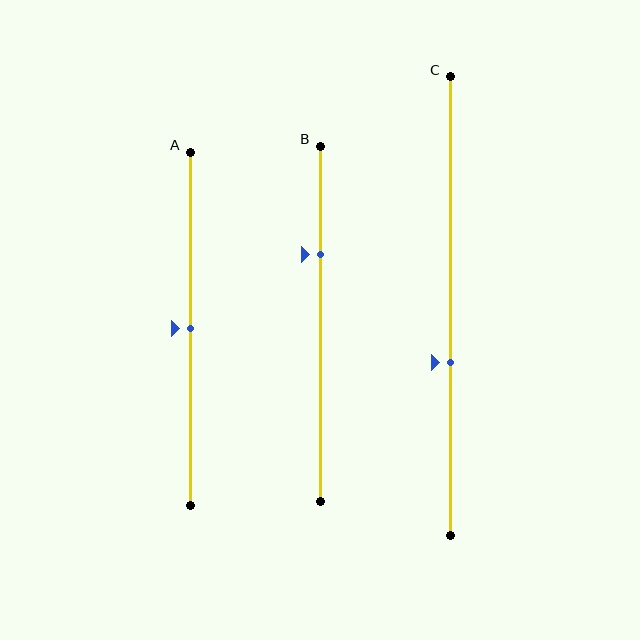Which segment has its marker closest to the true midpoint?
Segment A has its marker closest to the true midpoint.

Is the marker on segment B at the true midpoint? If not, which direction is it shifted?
No, the marker on segment B is shifted upward by about 19% of the segment length.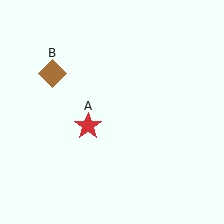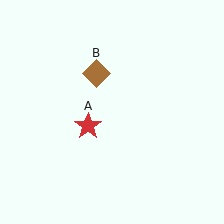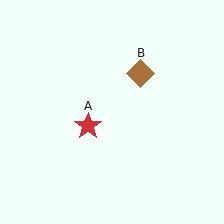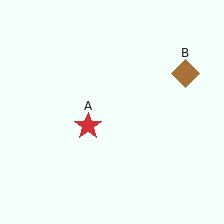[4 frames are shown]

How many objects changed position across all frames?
1 object changed position: brown diamond (object B).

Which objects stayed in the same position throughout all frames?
Red star (object A) remained stationary.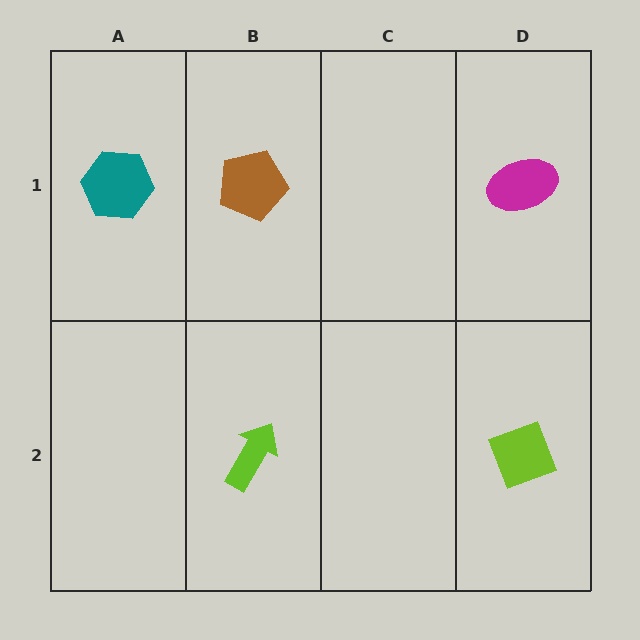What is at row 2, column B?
A lime arrow.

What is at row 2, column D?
A lime diamond.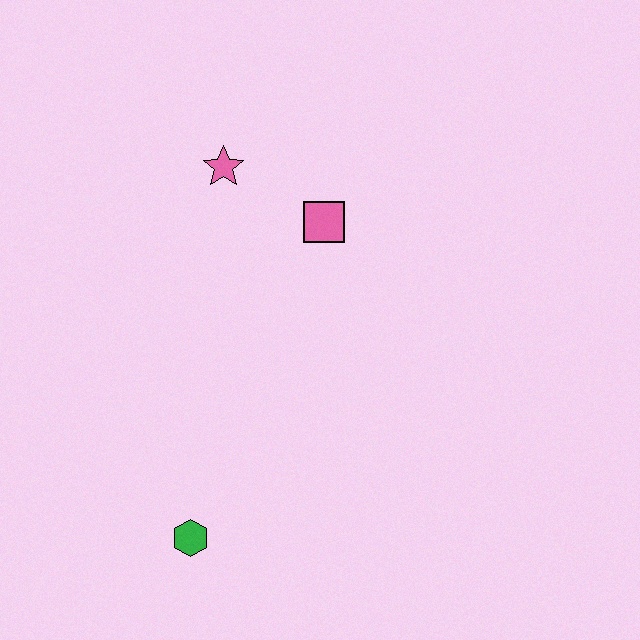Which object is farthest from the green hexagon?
The pink star is farthest from the green hexagon.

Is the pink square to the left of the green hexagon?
No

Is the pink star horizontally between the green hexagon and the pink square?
Yes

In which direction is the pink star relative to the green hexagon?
The pink star is above the green hexagon.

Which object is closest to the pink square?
The pink star is closest to the pink square.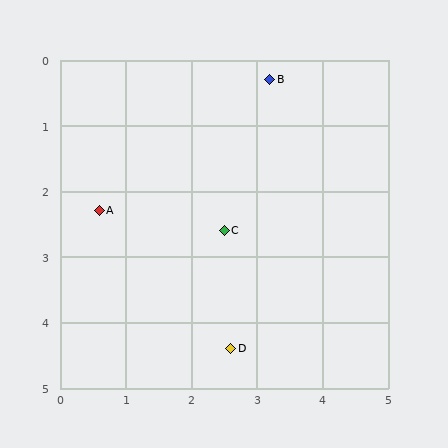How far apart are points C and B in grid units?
Points C and B are about 2.4 grid units apart.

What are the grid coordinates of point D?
Point D is at approximately (2.6, 4.4).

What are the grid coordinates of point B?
Point B is at approximately (3.2, 0.3).